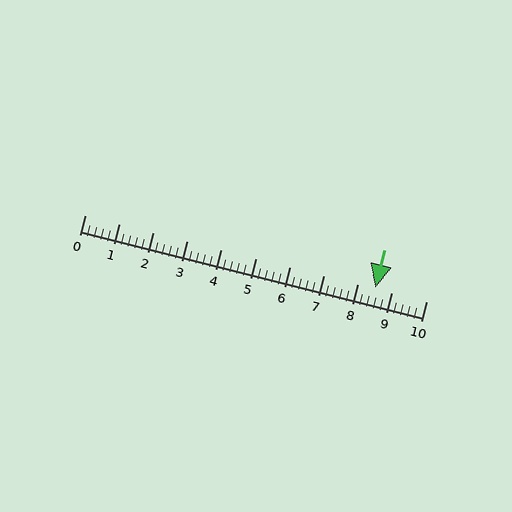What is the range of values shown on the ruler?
The ruler shows values from 0 to 10.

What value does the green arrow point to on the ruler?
The green arrow points to approximately 8.5.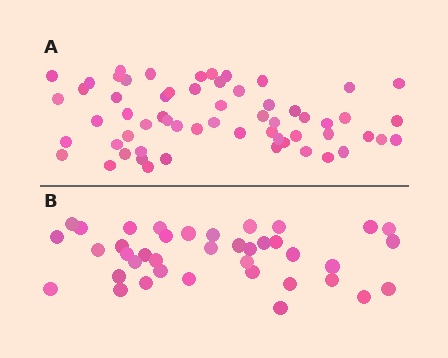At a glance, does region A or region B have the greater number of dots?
Region A (the top region) has more dots.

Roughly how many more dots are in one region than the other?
Region A has approximately 20 more dots than region B.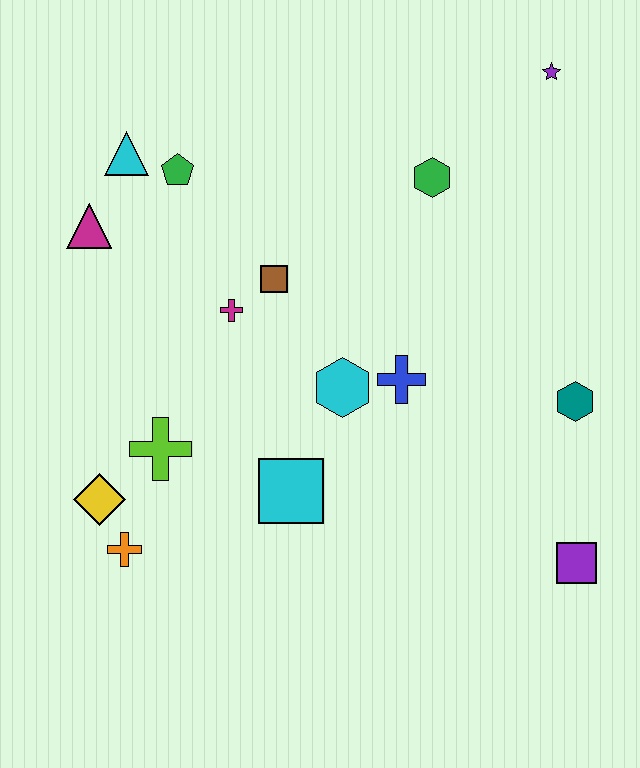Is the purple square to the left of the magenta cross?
No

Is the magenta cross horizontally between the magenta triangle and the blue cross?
Yes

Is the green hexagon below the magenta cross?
No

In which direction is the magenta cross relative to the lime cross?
The magenta cross is above the lime cross.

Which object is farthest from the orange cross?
The purple star is farthest from the orange cross.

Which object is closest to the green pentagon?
The cyan triangle is closest to the green pentagon.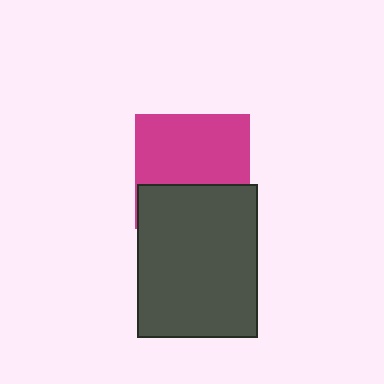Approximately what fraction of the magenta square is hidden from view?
Roughly 39% of the magenta square is hidden behind the dark gray rectangle.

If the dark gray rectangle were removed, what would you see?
You would see the complete magenta square.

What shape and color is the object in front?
The object in front is a dark gray rectangle.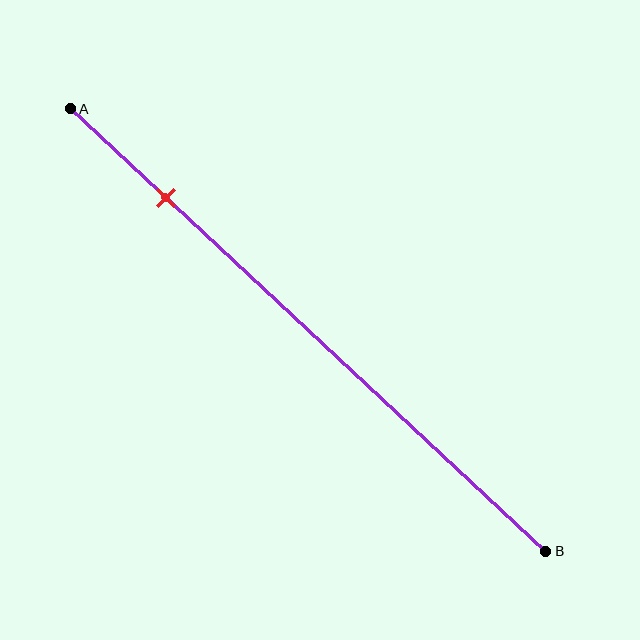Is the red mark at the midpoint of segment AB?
No, the mark is at about 20% from A, not at the 50% midpoint.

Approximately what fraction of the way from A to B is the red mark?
The red mark is approximately 20% of the way from A to B.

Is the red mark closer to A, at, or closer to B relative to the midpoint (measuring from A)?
The red mark is closer to point A than the midpoint of segment AB.